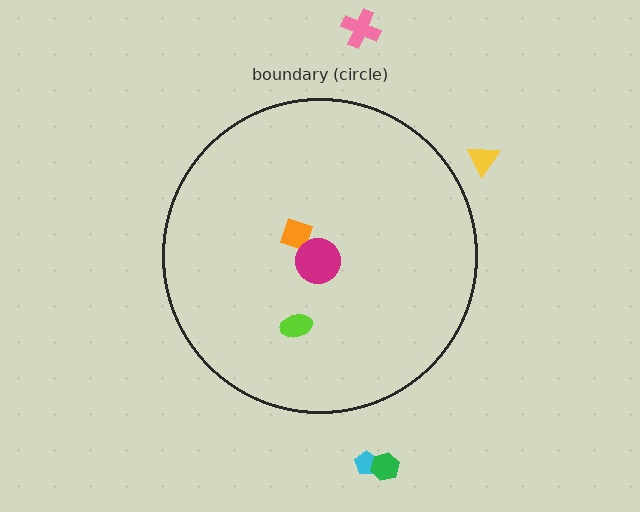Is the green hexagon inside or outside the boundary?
Outside.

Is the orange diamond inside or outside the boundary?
Inside.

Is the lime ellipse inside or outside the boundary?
Inside.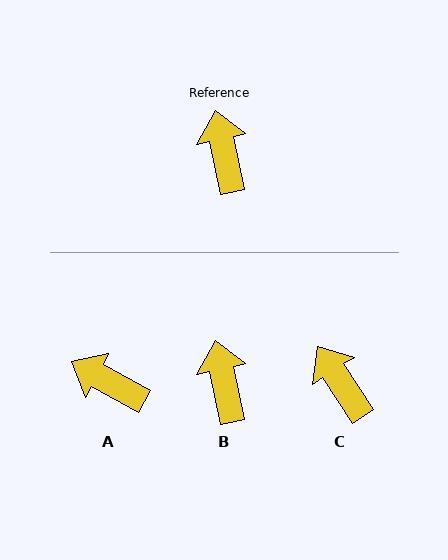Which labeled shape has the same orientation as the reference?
B.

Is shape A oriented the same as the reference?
No, it is off by about 49 degrees.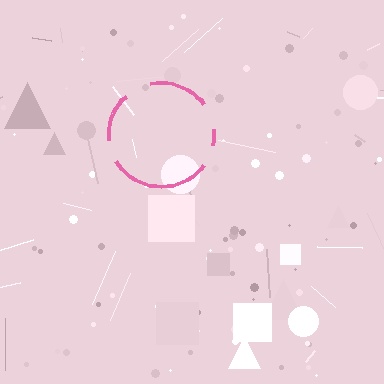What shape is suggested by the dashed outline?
The dashed outline suggests a circle.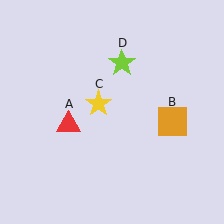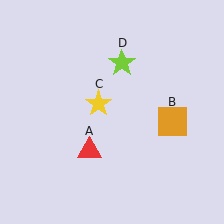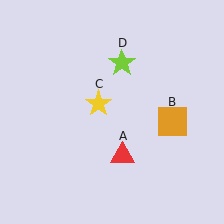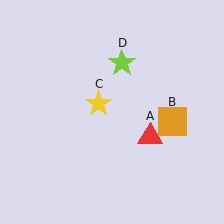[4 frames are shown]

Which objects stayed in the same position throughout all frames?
Orange square (object B) and yellow star (object C) and lime star (object D) remained stationary.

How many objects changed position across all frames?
1 object changed position: red triangle (object A).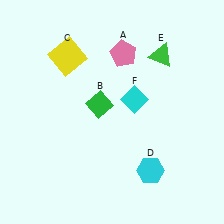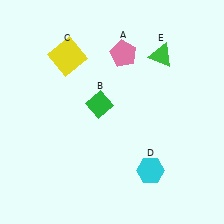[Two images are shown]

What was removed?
The cyan diamond (F) was removed in Image 2.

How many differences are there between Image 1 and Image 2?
There is 1 difference between the two images.